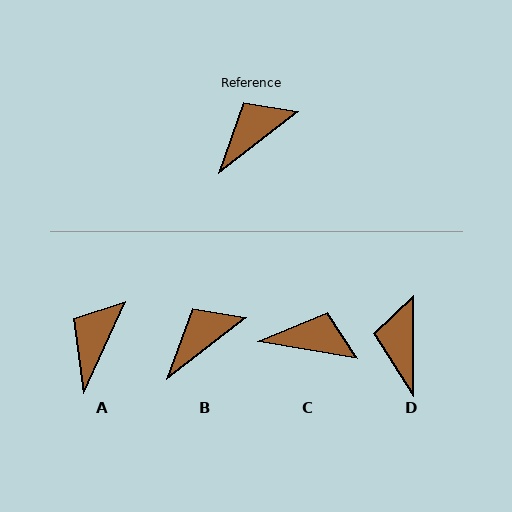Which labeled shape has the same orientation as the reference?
B.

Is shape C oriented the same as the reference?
No, it is off by about 47 degrees.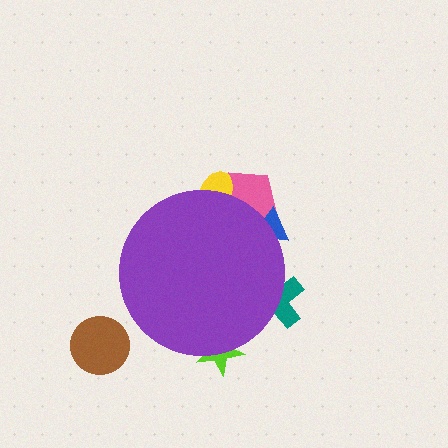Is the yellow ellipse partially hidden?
Yes, the yellow ellipse is partially hidden behind the purple circle.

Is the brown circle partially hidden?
No, the brown circle is fully visible.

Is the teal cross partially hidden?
Yes, the teal cross is partially hidden behind the purple circle.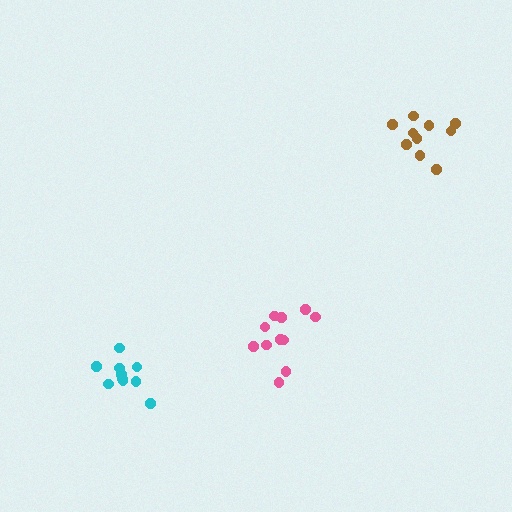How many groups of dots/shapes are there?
There are 3 groups.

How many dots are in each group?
Group 1: 10 dots, Group 2: 10 dots, Group 3: 11 dots (31 total).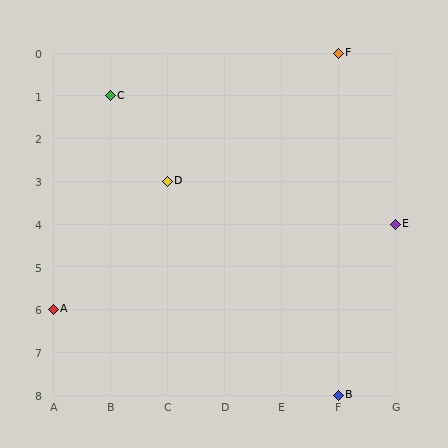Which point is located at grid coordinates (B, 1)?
Point C is at (B, 1).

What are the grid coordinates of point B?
Point B is at grid coordinates (F, 8).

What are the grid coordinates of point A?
Point A is at grid coordinates (A, 6).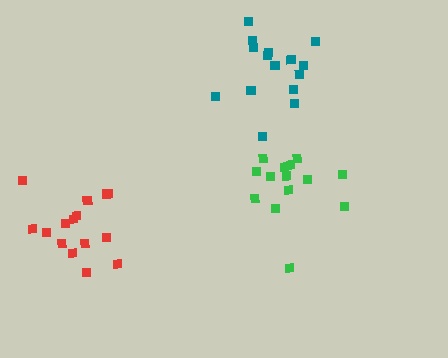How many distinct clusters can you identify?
There are 3 distinct clusters.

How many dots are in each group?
Group 1: 15 dots, Group 2: 15 dots, Group 3: 15 dots (45 total).